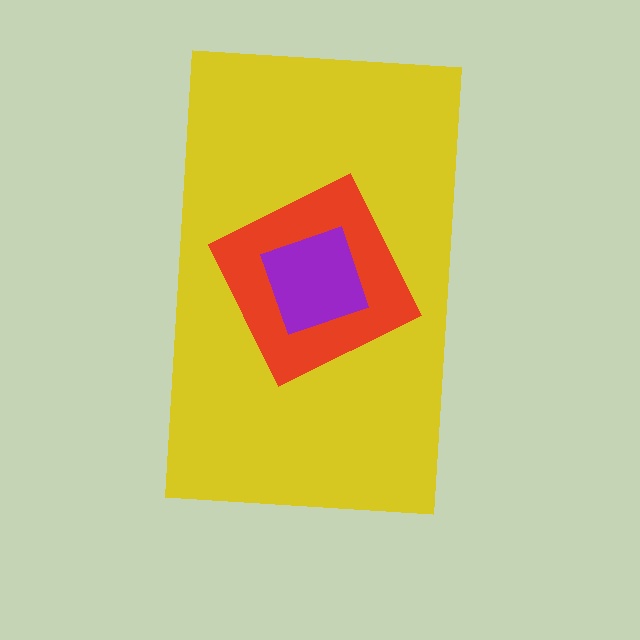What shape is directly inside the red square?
The purple diamond.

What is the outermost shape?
The yellow rectangle.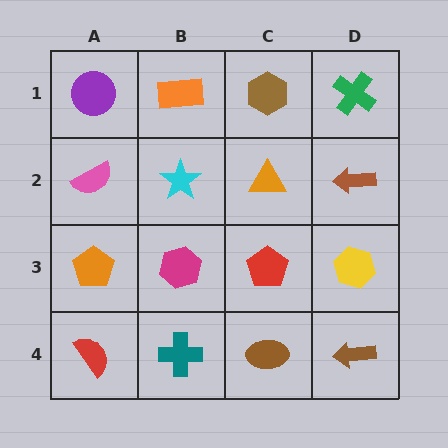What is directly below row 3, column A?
A red semicircle.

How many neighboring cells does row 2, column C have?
4.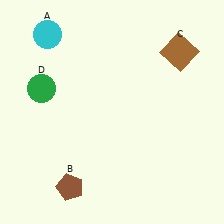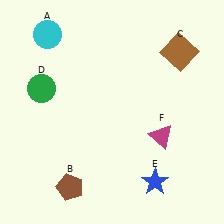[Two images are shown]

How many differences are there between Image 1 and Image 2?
There are 2 differences between the two images.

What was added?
A blue star (E), a magenta triangle (F) were added in Image 2.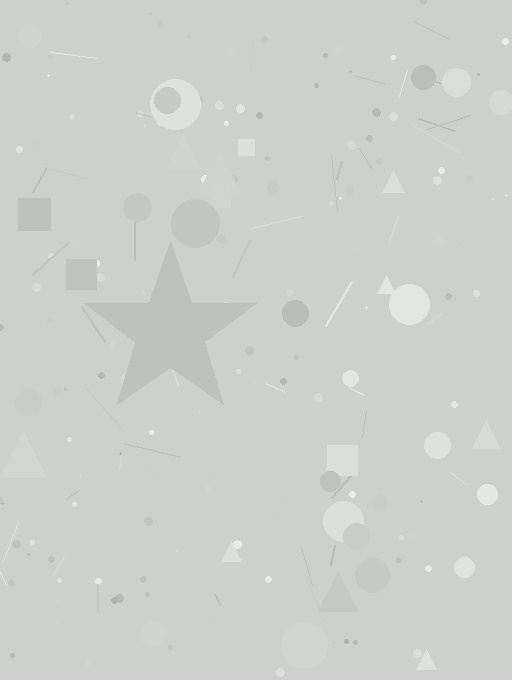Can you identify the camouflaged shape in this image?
The camouflaged shape is a star.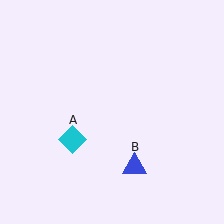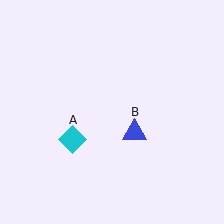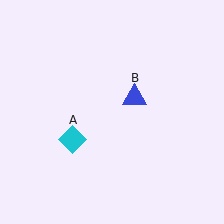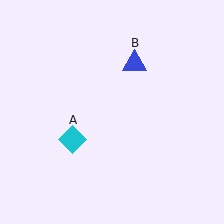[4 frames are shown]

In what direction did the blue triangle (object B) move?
The blue triangle (object B) moved up.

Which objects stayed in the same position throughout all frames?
Cyan diamond (object A) remained stationary.